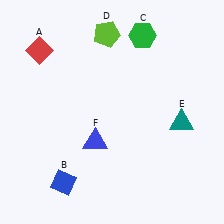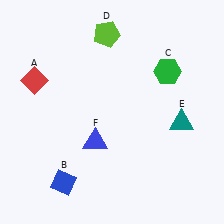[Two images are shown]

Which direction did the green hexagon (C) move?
The green hexagon (C) moved down.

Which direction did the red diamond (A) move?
The red diamond (A) moved down.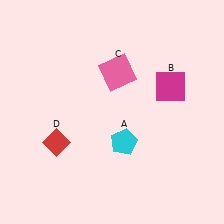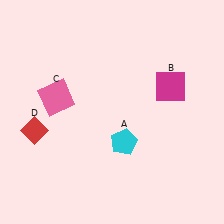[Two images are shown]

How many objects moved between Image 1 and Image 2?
2 objects moved between the two images.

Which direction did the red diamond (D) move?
The red diamond (D) moved left.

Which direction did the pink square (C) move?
The pink square (C) moved left.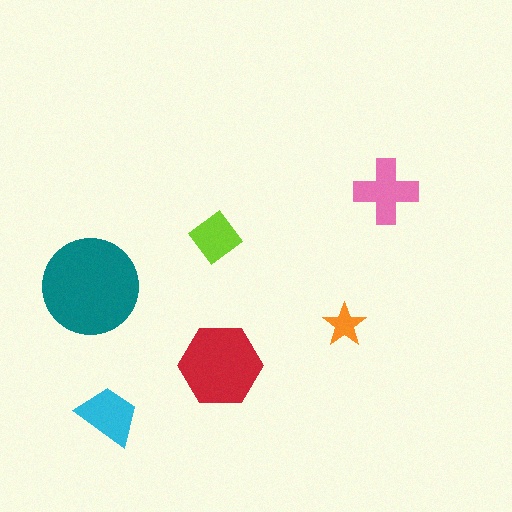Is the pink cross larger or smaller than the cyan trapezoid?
Larger.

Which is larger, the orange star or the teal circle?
The teal circle.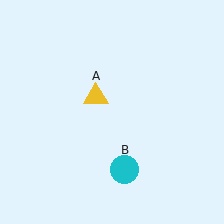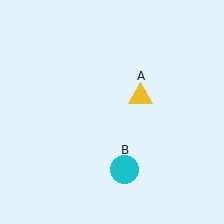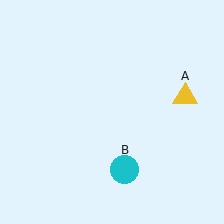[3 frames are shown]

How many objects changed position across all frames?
1 object changed position: yellow triangle (object A).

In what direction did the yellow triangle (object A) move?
The yellow triangle (object A) moved right.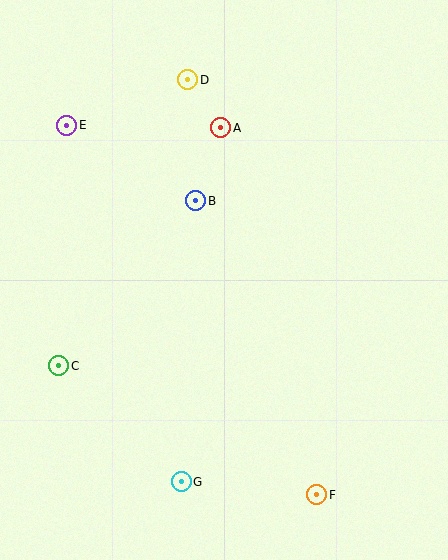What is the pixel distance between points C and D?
The distance between C and D is 313 pixels.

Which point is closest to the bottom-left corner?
Point G is closest to the bottom-left corner.